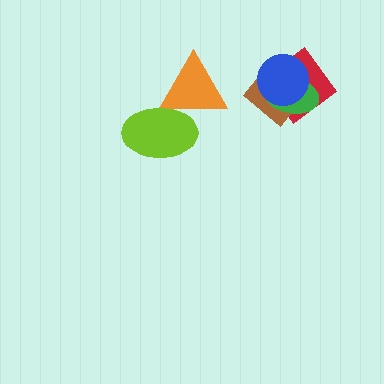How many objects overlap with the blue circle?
3 objects overlap with the blue circle.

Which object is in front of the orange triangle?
The lime ellipse is in front of the orange triangle.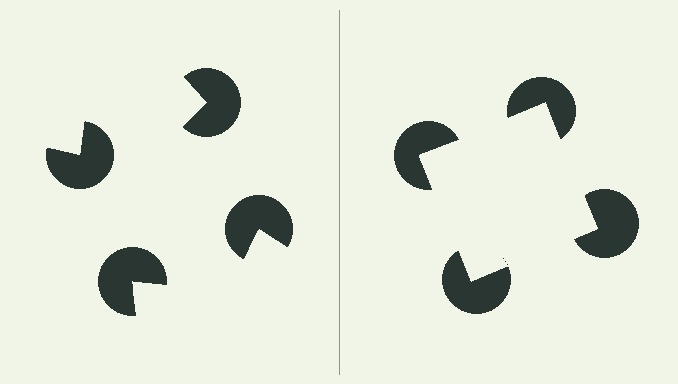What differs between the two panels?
The pac-man discs are positioned identically on both sides; only the wedge orientations differ. On the right they align to a square; on the left they are misaligned.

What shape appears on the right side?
An illusory square.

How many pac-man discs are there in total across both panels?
8 — 4 on each side.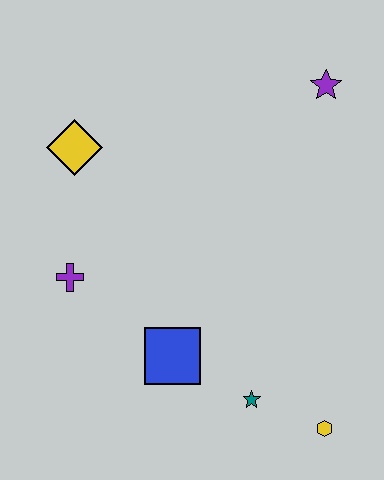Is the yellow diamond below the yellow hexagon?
No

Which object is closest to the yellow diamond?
The purple cross is closest to the yellow diamond.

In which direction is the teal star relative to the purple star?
The teal star is below the purple star.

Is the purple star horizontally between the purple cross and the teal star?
No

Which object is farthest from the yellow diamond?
The yellow hexagon is farthest from the yellow diamond.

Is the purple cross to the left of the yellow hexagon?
Yes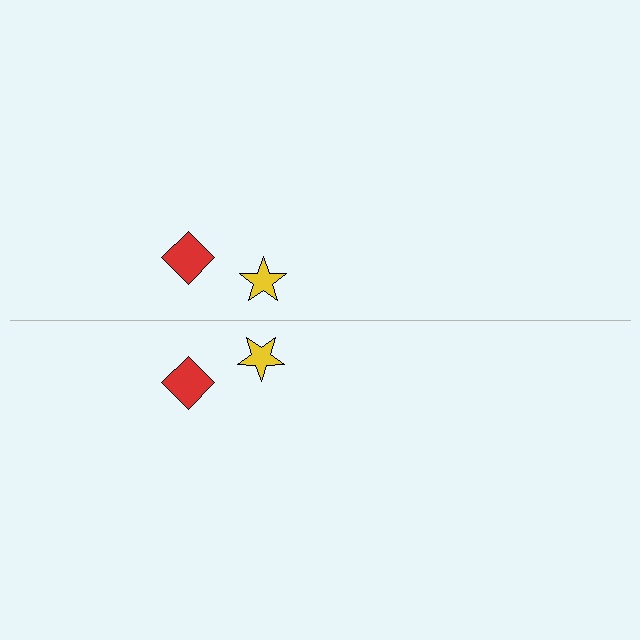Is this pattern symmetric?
Yes, this pattern has bilateral (reflection) symmetry.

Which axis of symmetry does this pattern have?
The pattern has a horizontal axis of symmetry running through the center of the image.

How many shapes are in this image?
There are 4 shapes in this image.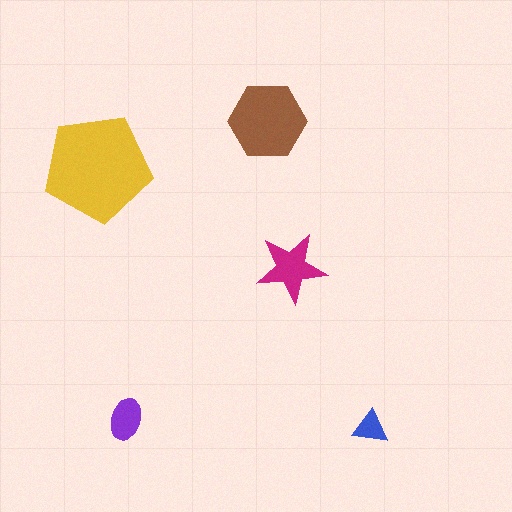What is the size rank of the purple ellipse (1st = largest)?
4th.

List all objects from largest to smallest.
The yellow pentagon, the brown hexagon, the magenta star, the purple ellipse, the blue triangle.